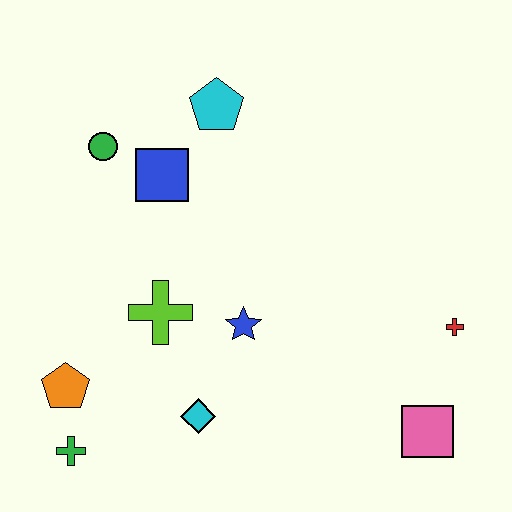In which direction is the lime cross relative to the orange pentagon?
The lime cross is to the right of the orange pentagon.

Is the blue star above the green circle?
No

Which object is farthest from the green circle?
The pink square is farthest from the green circle.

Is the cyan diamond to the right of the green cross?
Yes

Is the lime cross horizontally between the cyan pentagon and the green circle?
Yes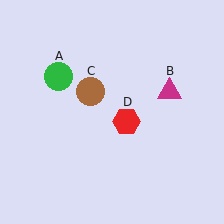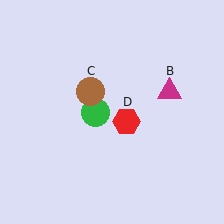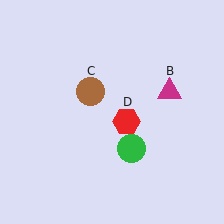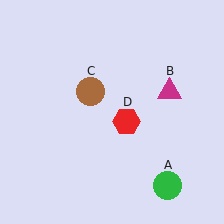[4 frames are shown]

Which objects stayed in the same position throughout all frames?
Magenta triangle (object B) and brown circle (object C) and red hexagon (object D) remained stationary.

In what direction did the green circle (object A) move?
The green circle (object A) moved down and to the right.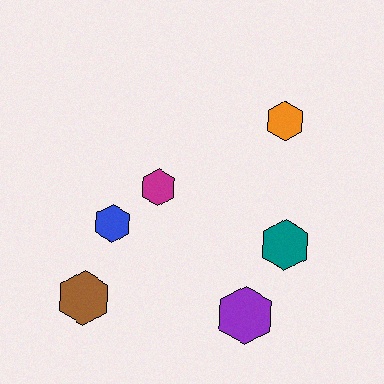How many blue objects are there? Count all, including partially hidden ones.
There is 1 blue object.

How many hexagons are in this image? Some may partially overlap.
There are 6 hexagons.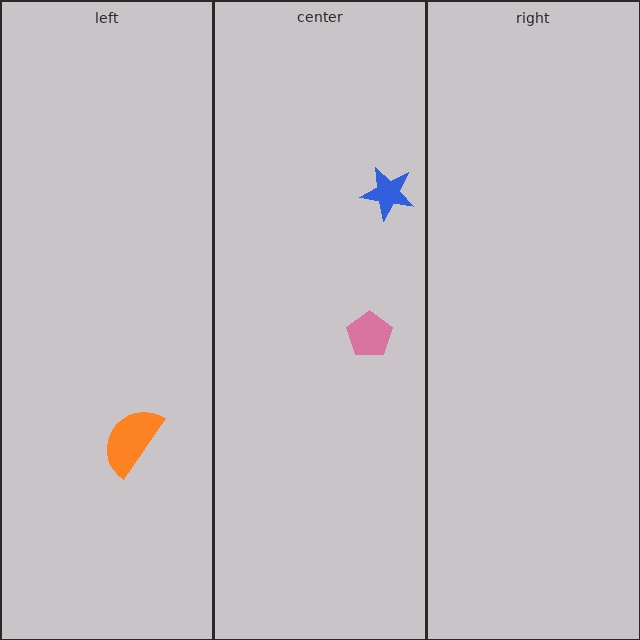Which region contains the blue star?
The center region.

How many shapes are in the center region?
2.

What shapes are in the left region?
The orange semicircle.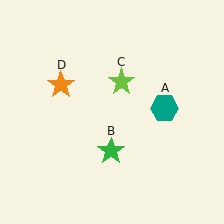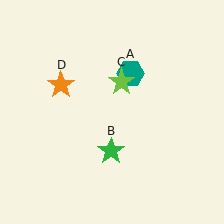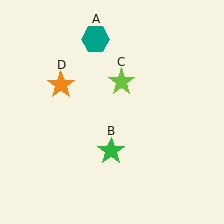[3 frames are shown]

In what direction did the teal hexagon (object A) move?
The teal hexagon (object A) moved up and to the left.